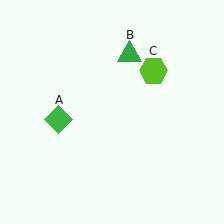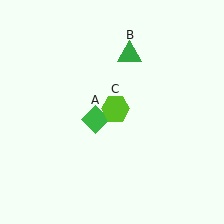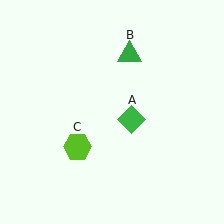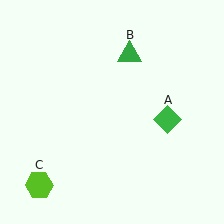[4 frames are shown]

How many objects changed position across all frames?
2 objects changed position: green diamond (object A), lime hexagon (object C).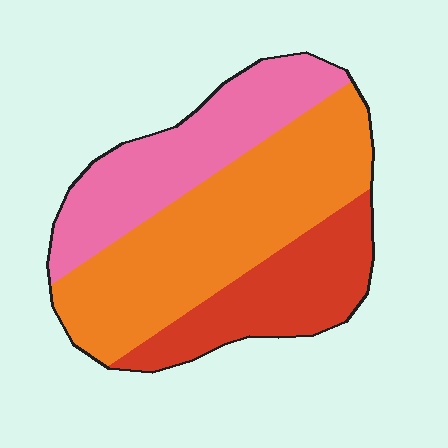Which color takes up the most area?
Orange, at roughly 45%.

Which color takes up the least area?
Red, at roughly 25%.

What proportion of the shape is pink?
Pink takes up about one third (1/3) of the shape.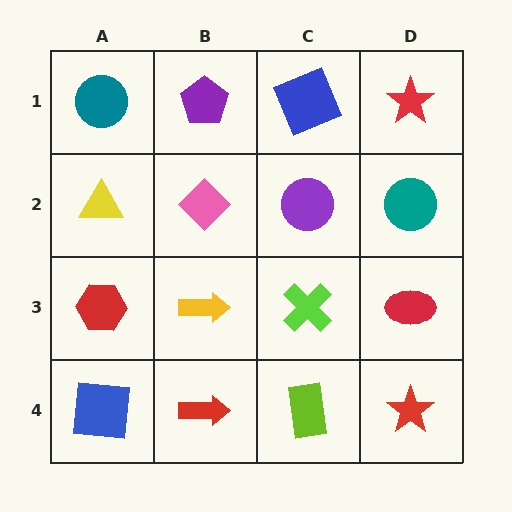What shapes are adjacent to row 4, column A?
A red hexagon (row 3, column A), a red arrow (row 4, column B).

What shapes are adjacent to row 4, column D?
A red ellipse (row 3, column D), a lime rectangle (row 4, column C).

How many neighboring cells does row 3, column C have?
4.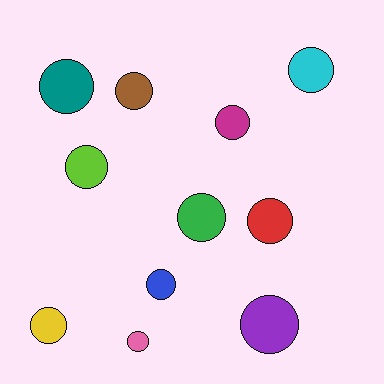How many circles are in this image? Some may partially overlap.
There are 11 circles.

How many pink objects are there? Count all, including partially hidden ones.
There is 1 pink object.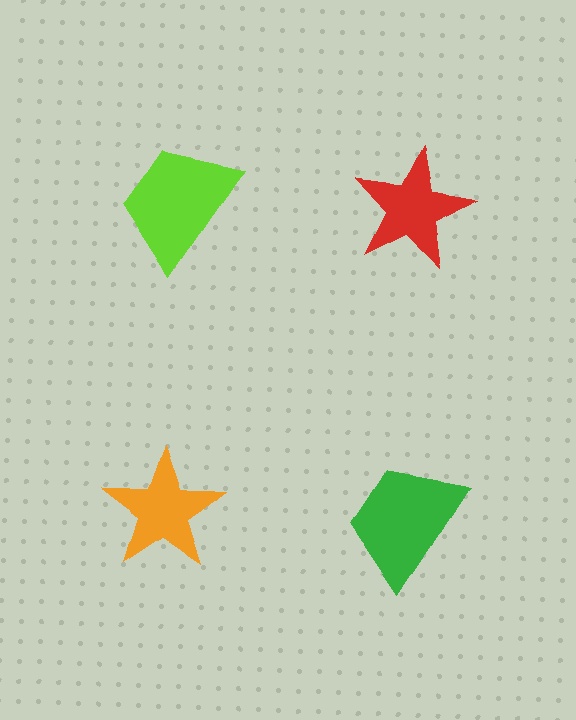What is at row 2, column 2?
A green trapezoid.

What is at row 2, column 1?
An orange star.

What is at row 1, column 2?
A red star.